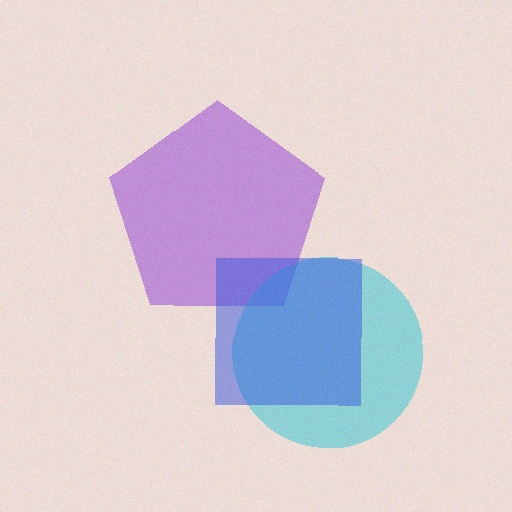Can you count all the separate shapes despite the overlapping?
Yes, there are 3 separate shapes.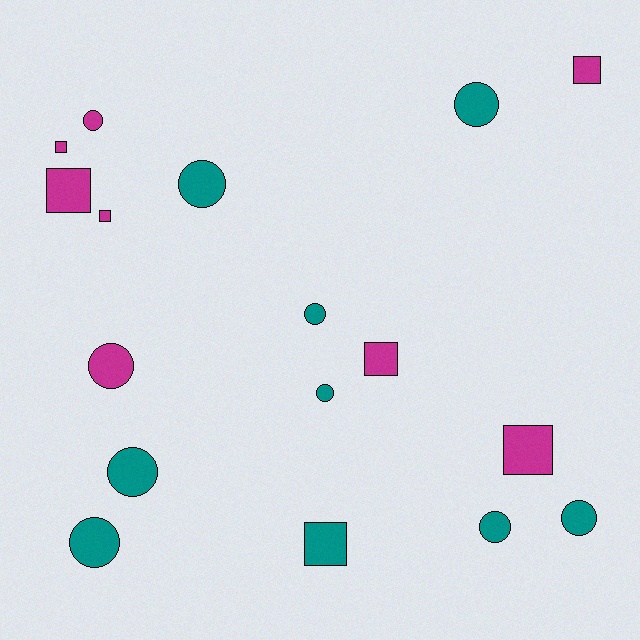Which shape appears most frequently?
Circle, with 10 objects.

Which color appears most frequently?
Teal, with 9 objects.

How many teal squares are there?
There is 1 teal square.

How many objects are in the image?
There are 17 objects.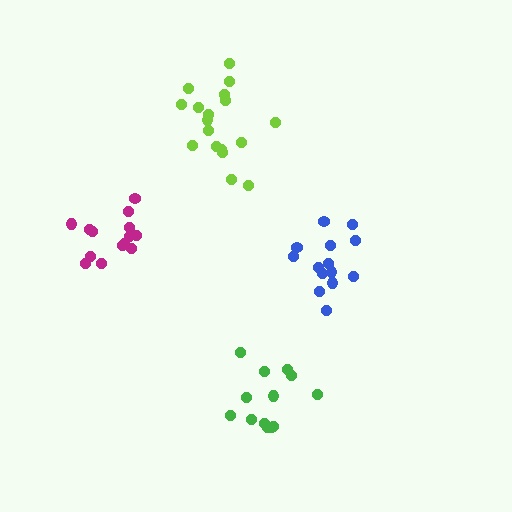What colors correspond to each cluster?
The clusters are colored: blue, green, magenta, lime.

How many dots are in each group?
Group 1: 14 dots, Group 2: 13 dots, Group 3: 14 dots, Group 4: 18 dots (59 total).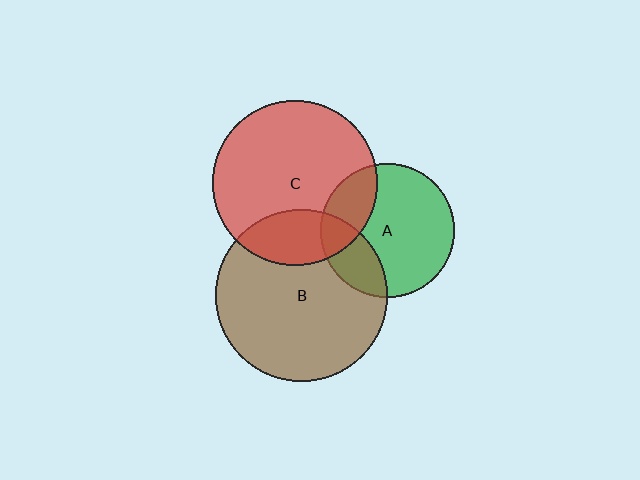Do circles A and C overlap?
Yes.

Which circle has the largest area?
Circle B (brown).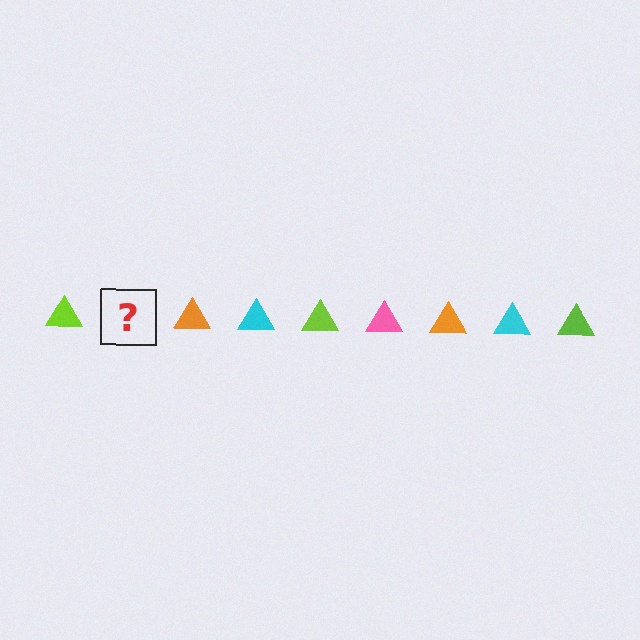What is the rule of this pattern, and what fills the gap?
The rule is that the pattern cycles through lime, pink, orange, cyan triangles. The gap should be filled with a pink triangle.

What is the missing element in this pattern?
The missing element is a pink triangle.